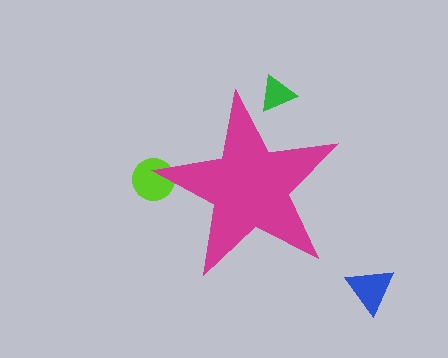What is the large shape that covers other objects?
A magenta star.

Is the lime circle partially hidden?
Yes, the lime circle is partially hidden behind the magenta star.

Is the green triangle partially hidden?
Yes, the green triangle is partially hidden behind the magenta star.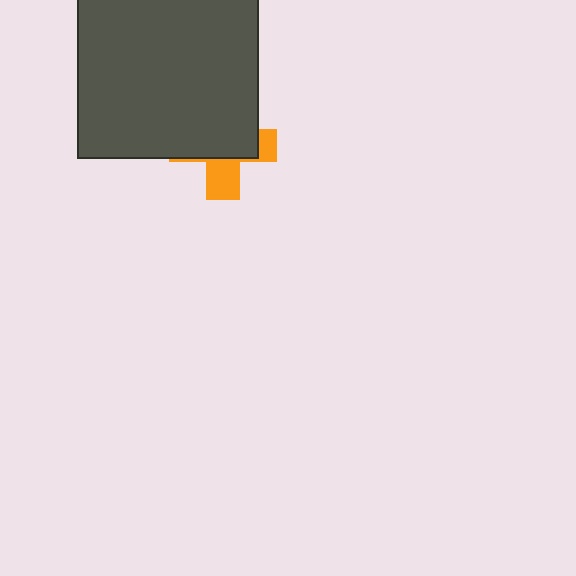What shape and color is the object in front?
The object in front is a dark gray square.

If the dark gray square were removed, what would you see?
You would see the complete orange cross.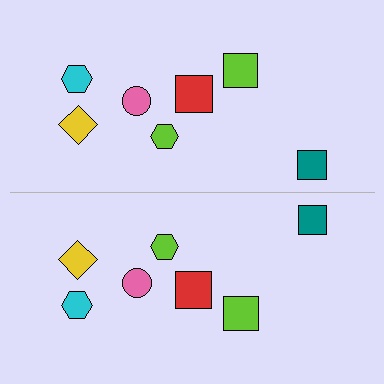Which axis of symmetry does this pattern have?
The pattern has a horizontal axis of symmetry running through the center of the image.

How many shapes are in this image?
There are 14 shapes in this image.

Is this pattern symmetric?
Yes, this pattern has bilateral (reflection) symmetry.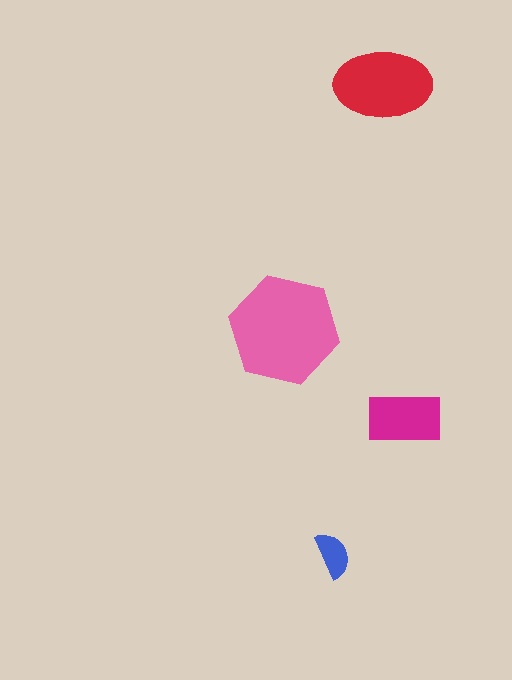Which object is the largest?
The pink hexagon.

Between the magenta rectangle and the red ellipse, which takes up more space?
The red ellipse.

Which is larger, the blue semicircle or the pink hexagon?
The pink hexagon.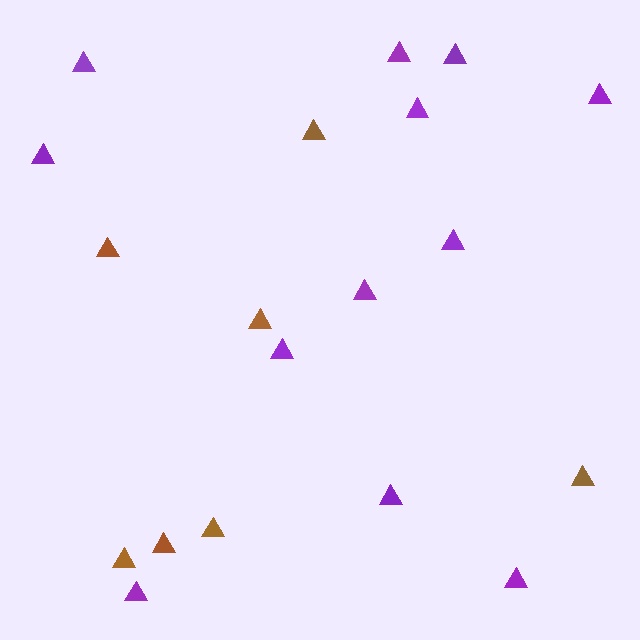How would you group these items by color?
There are 2 groups: one group of brown triangles (7) and one group of purple triangles (12).